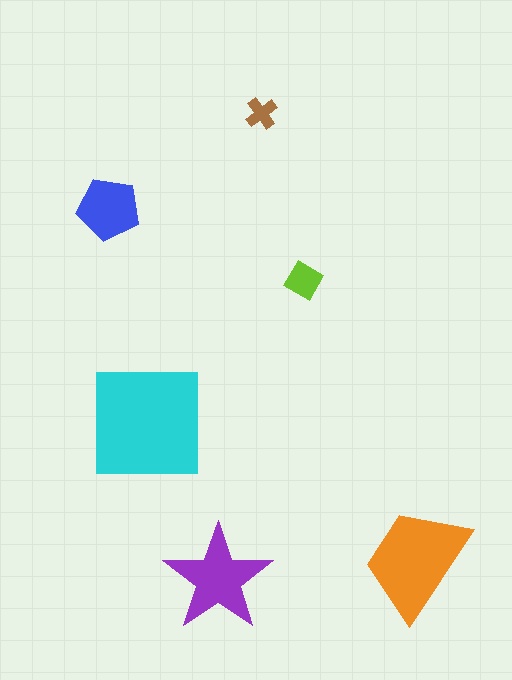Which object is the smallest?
The brown cross.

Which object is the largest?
The cyan square.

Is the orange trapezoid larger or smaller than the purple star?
Larger.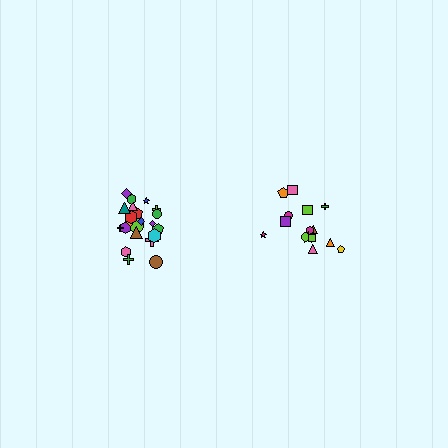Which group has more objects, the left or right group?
The left group.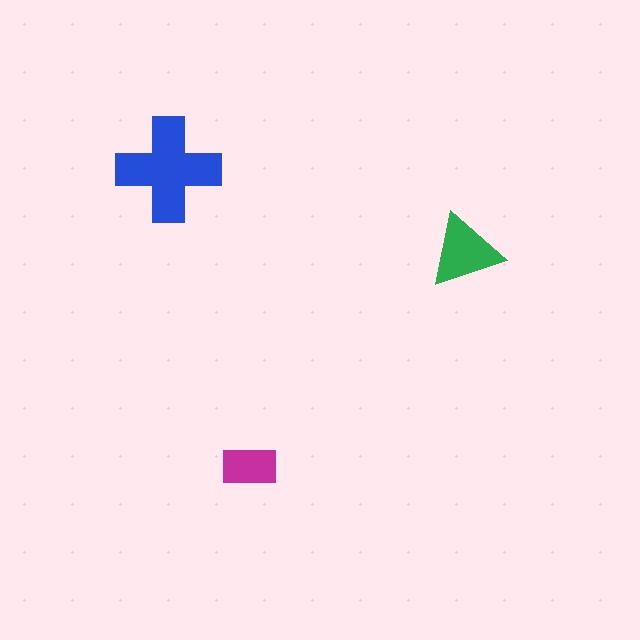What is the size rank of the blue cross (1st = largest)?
1st.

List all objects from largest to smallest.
The blue cross, the green triangle, the magenta rectangle.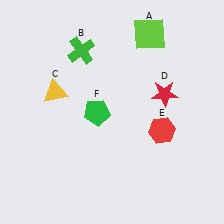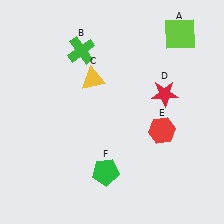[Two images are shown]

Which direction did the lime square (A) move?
The lime square (A) moved right.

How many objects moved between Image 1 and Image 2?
3 objects moved between the two images.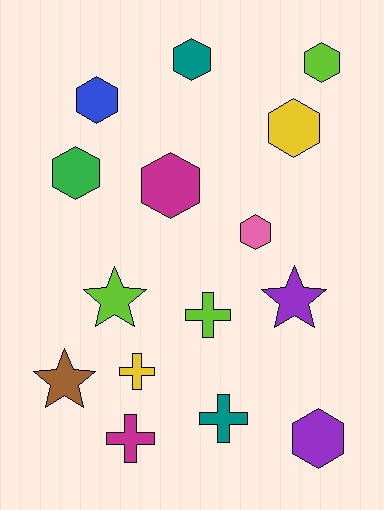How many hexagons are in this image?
There are 8 hexagons.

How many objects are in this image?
There are 15 objects.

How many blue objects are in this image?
There is 1 blue object.